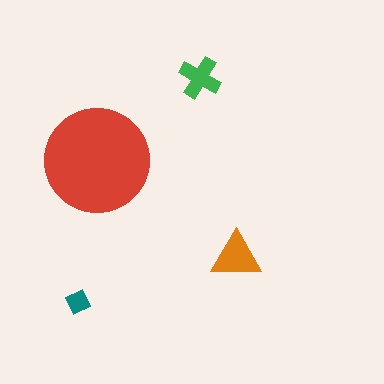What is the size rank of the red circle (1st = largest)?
1st.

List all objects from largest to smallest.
The red circle, the orange triangle, the green cross, the teal diamond.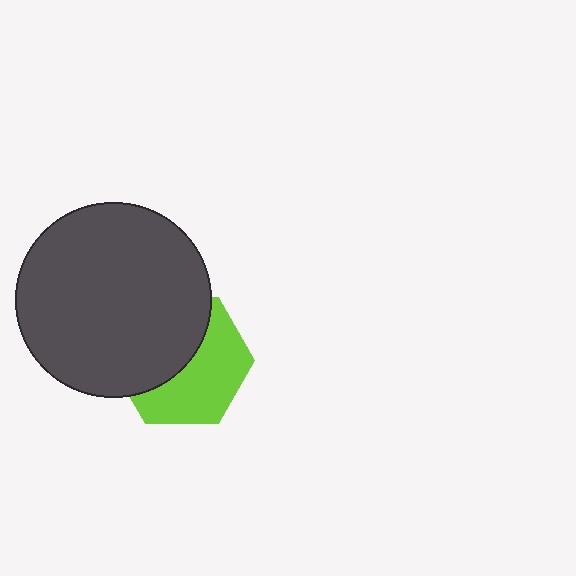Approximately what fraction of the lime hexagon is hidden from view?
Roughly 49% of the lime hexagon is hidden behind the dark gray circle.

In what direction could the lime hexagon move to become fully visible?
The lime hexagon could move toward the lower-right. That would shift it out from behind the dark gray circle entirely.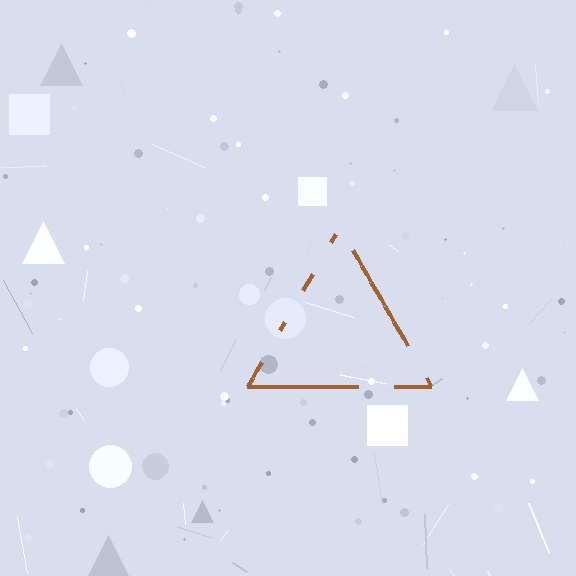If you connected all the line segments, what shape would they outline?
They would outline a triangle.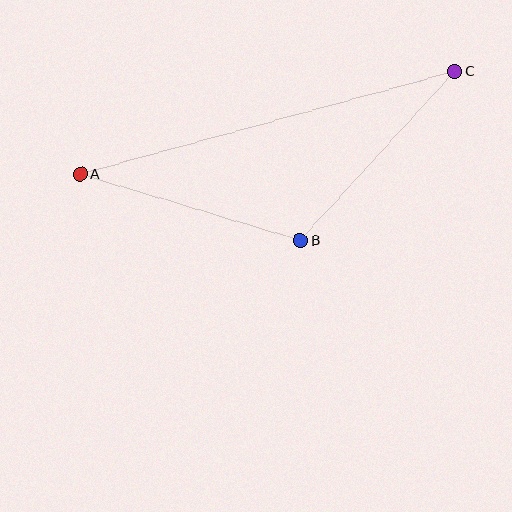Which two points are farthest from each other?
Points A and C are farthest from each other.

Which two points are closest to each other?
Points B and C are closest to each other.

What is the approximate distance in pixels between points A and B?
The distance between A and B is approximately 230 pixels.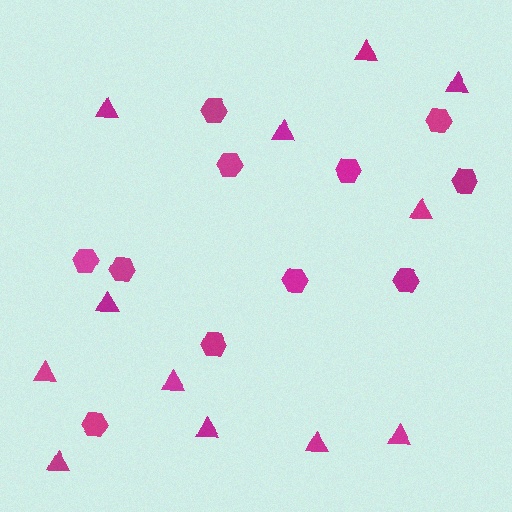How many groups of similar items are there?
There are 2 groups: one group of hexagons (11) and one group of triangles (12).